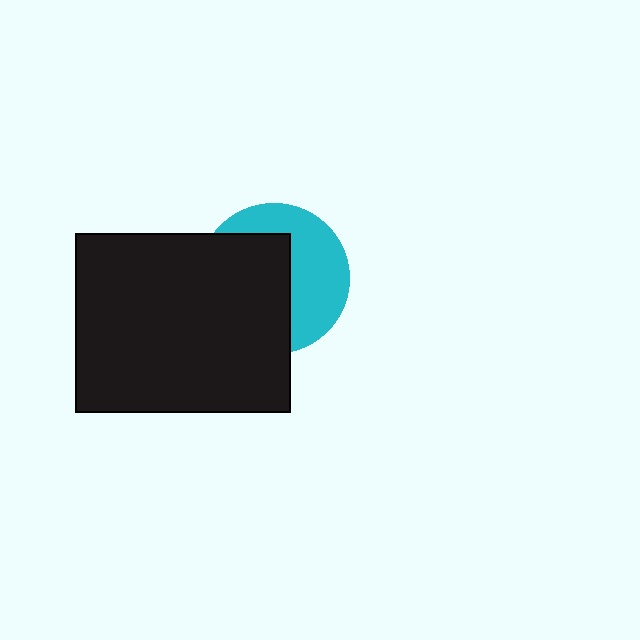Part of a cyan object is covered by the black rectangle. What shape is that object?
It is a circle.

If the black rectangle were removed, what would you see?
You would see the complete cyan circle.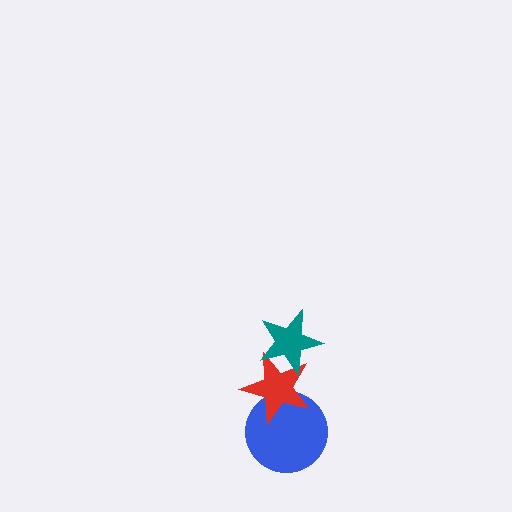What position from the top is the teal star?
The teal star is 1st from the top.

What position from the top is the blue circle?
The blue circle is 3rd from the top.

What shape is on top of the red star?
The teal star is on top of the red star.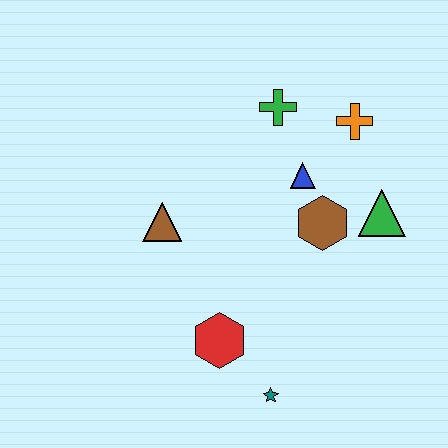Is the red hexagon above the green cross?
No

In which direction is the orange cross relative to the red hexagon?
The orange cross is above the red hexagon.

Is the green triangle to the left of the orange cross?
No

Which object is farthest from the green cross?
The teal star is farthest from the green cross.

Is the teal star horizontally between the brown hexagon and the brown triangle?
Yes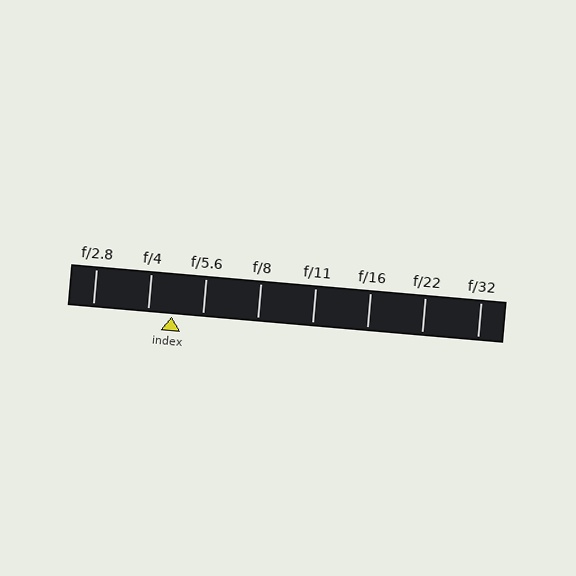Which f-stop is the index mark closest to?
The index mark is closest to f/4.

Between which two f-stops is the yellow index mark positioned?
The index mark is between f/4 and f/5.6.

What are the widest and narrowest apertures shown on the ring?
The widest aperture shown is f/2.8 and the narrowest is f/32.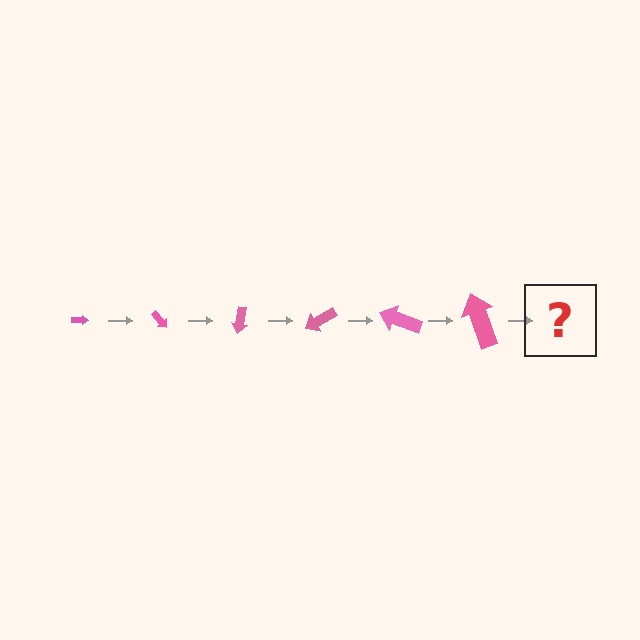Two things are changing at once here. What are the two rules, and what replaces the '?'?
The two rules are that the arrow grows larger each step and it rotates 50 degrees each step. The '?' should be an arrow, larger than the previous one and rotated 300 degrees from the start.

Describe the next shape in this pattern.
It should be an arrow, larger than the previous one and rotated 300 degrees from the start.